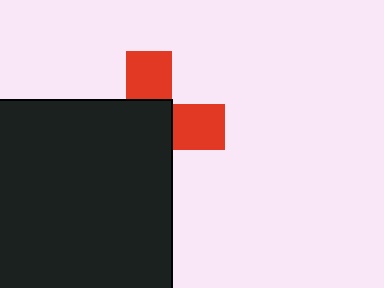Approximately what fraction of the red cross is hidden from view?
Roughly 61% of the red cross is hidden behind the black square.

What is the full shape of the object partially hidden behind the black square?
The partially hidden object is a red cross.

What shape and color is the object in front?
The object in front is a black square.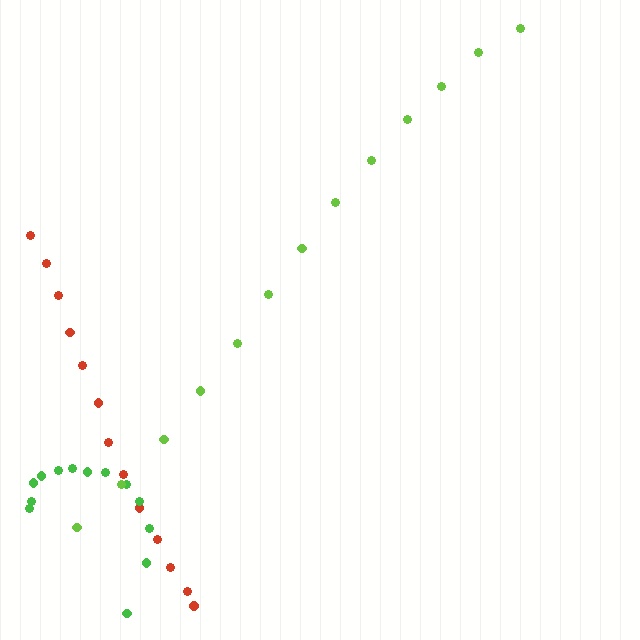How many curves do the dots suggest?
There are 3 distinct paths.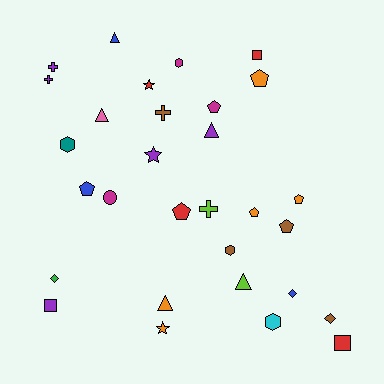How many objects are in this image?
There are 30 objects.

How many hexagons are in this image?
There are 4 hexagons.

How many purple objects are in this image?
There are 5 purple objects.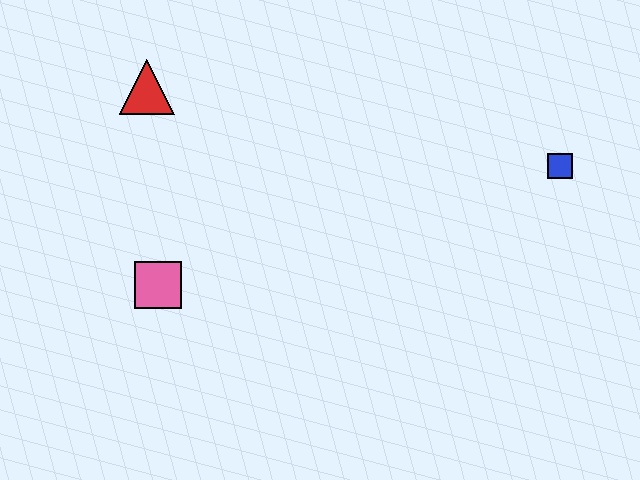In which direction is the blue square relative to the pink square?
The blue square is to the right of the pink square.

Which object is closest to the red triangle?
The pink square is closest to the red triangle.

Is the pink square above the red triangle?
No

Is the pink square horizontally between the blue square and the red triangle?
Yes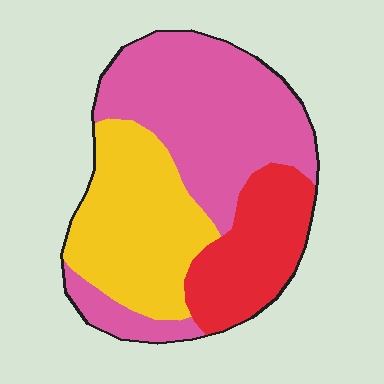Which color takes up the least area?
Red, at roughly 20%.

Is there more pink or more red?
Pink.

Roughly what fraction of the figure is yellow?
Yellow covers 32% of the figure.